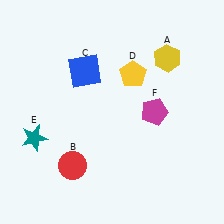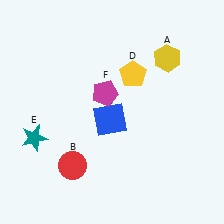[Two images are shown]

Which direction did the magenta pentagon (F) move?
The magenta pentagon (F) moved left.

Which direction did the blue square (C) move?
The blue square (C) moved down.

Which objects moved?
The objects that moved are: the blue square (C), the magenta pentagon (F).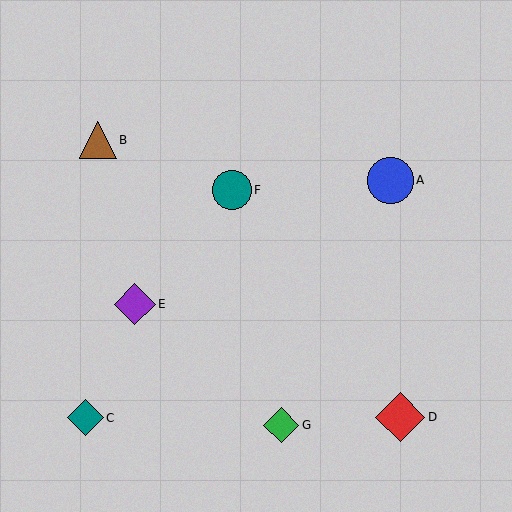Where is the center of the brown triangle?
The center of the brown triangle is at (98, 140).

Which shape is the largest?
The red diamond (labeled D) is the largest.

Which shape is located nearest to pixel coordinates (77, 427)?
The teal diamond (labeled C) at (85, 418) is nearest to that location.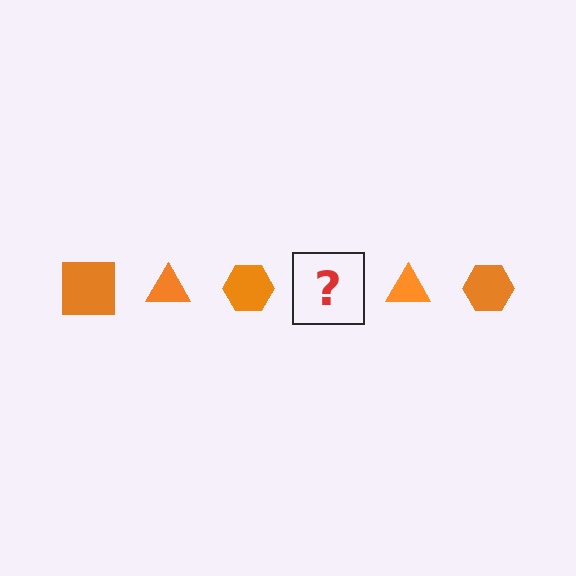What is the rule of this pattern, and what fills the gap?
The rule is that the pattern cycles through square, triangle, hexagon shapes in orange. The gap should be filled with an orange square.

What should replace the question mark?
The question mark should be replaced with an orange square.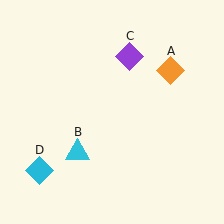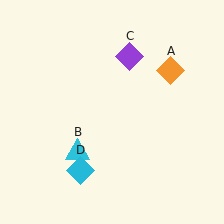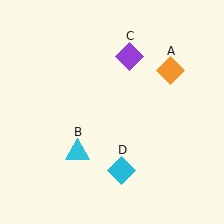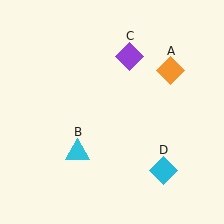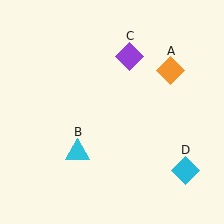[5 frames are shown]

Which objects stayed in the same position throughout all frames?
Orange diamond (object A) and cyan triangle (object B) and purple diamond (object C) remained stationary.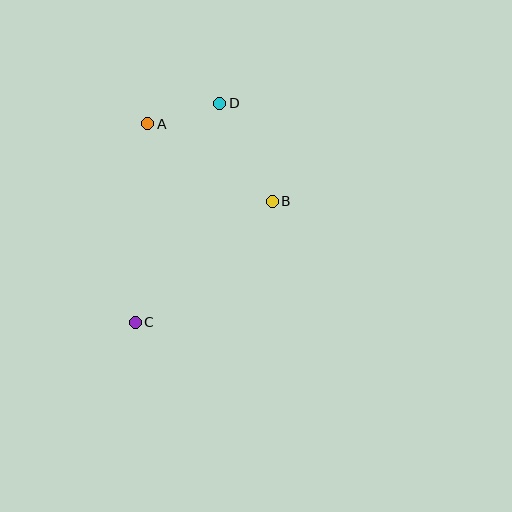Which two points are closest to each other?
Points A and D are closest to each other.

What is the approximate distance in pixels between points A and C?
The distance between A and C is approximately 199 pixels.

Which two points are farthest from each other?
Points C and D are farthest from each other.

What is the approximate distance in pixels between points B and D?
The distance between B and D is approximately 111 pixels.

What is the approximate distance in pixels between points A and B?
The distance between A and B is approximately 147 pixels.